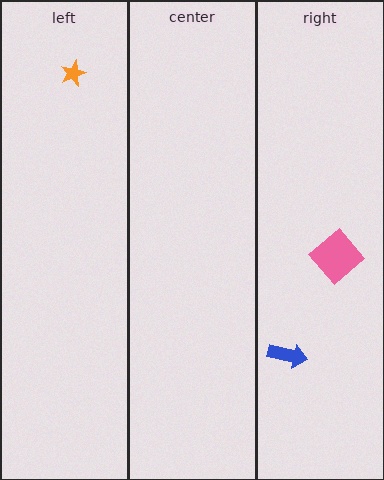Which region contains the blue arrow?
The right region.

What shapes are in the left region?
The orange star.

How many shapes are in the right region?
2.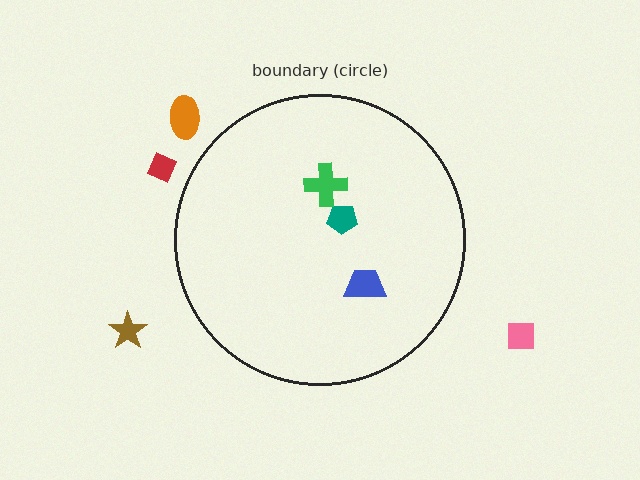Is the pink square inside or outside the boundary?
Outside.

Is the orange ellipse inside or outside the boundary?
Outside.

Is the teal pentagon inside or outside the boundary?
Inside.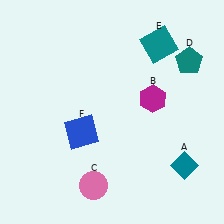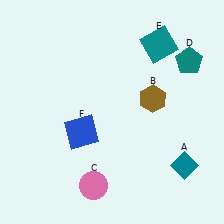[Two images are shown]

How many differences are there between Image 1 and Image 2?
There is 1 difference between the two images.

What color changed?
The hexagon (B) changed from magenta in Image 1 to brown in Image 2.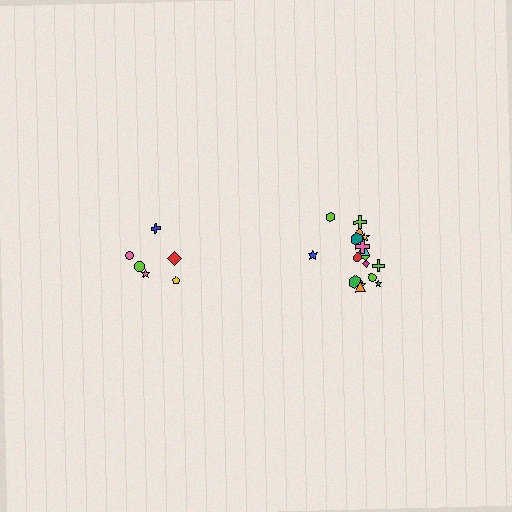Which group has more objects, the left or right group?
The right group.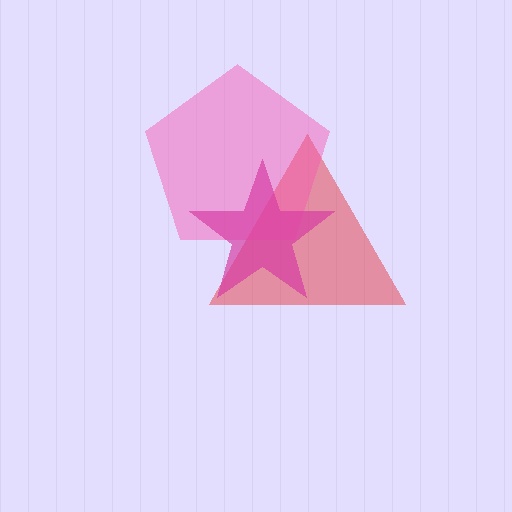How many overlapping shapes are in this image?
There are 3 overlapping shapes in the image.